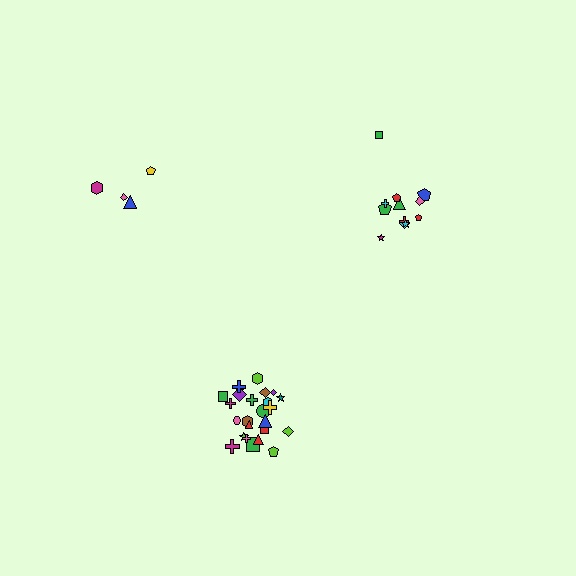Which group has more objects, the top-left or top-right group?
The top-right group.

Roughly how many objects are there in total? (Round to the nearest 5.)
Roughly 40 objects in total.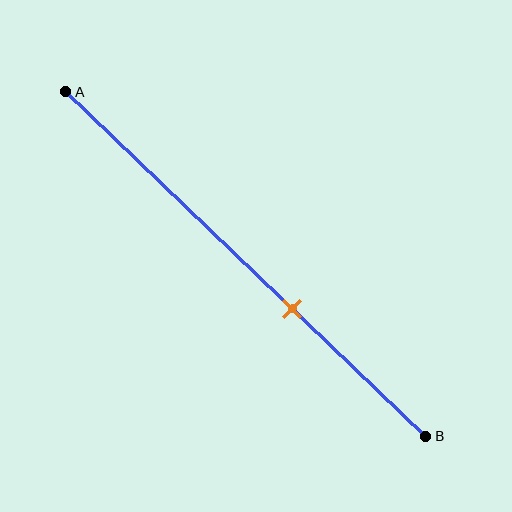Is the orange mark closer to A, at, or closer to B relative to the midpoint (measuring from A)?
The orange mark is closer to point B than the midpoint of segment AB.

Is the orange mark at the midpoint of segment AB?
No, the mark is at about 65% from A, not at the 50% midpoint.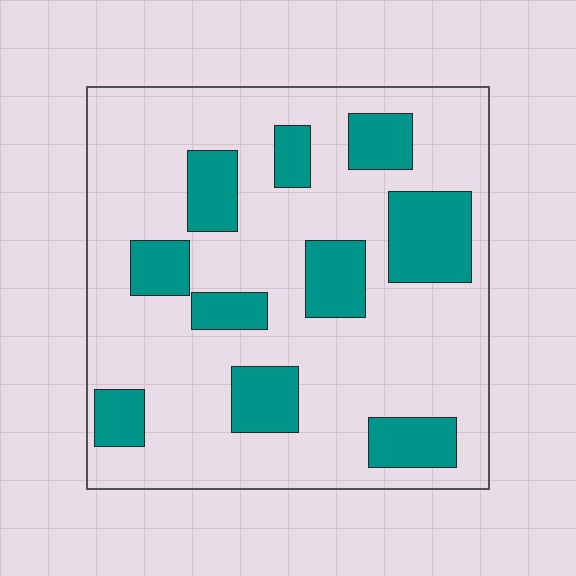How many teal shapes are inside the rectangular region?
10.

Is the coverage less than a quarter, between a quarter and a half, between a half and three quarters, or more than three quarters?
Between a quarter and a half.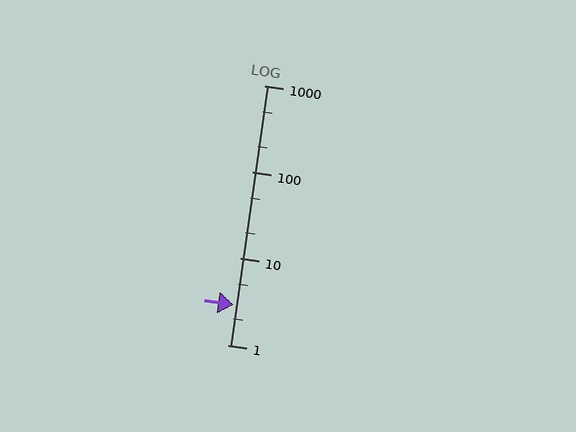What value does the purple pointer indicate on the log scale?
The pointer indicates approximately 2.9.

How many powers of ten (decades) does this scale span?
The scale spans 3 decades, from 1 to 1000.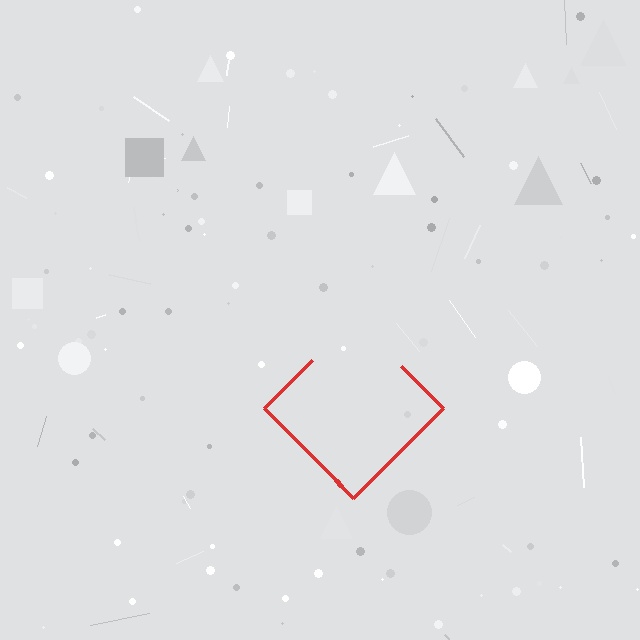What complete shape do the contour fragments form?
The contour fragments form a diamond.